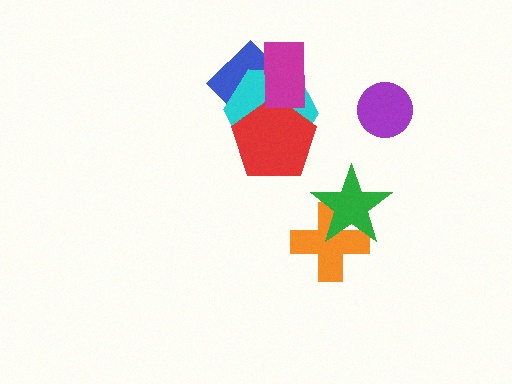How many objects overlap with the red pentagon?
3 objects overlap with the red pentagon.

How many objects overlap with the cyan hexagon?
3 objects overlap with the cyan hexagon.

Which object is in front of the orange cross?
The green star is in front of the orange cross.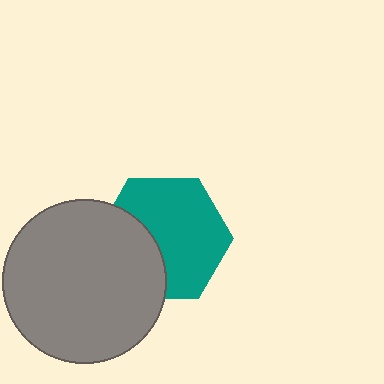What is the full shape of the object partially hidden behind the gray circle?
The partially hidden object is a teal hexagon.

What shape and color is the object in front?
The object in front is a gray circle.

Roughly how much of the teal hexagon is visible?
Most of it is visible (roughly 65%).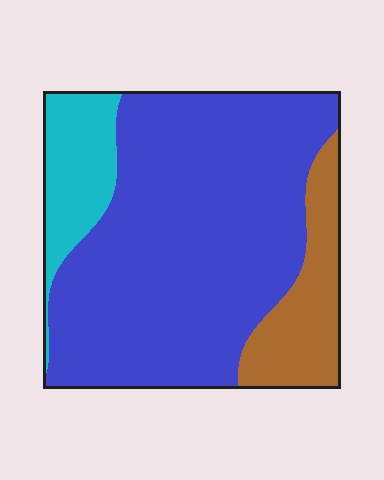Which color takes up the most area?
Blue, at roughly 70%.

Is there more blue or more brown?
Blue.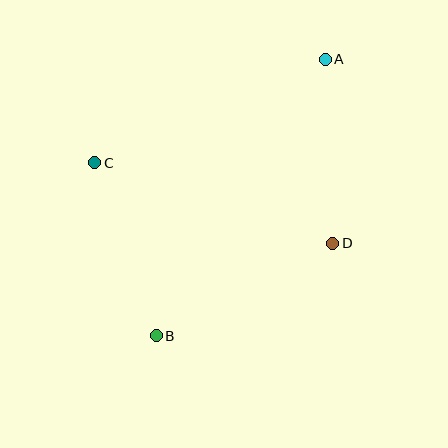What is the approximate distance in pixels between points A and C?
The distance between A and C is approximately 253 pixels.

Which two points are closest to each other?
Points B and C are closest to each other.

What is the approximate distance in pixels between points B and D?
The distance between B and D is approximately 199 pixels.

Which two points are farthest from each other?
Points A and B are farthest from each other.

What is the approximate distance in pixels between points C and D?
The distance between C and D is approximately 251 pixels.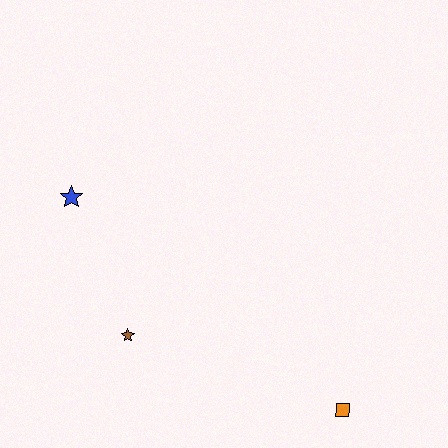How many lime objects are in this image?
There are no lime objects.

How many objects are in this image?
There are 3 objects.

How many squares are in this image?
There is 1 square.